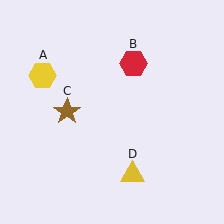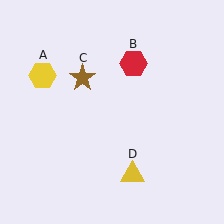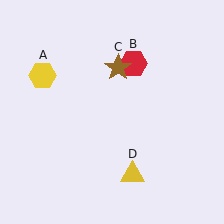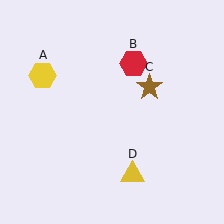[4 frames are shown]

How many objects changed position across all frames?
1 object changed position: brown star (object C).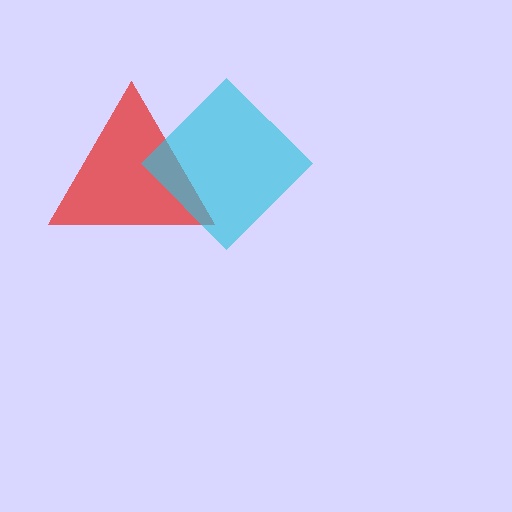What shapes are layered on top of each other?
The layered shapes are: a red triangle, a cyan diamond.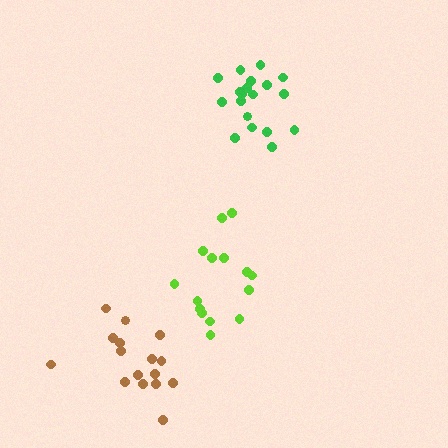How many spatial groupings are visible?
There are 3 spatial groupings.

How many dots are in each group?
Group 1: 16 dots, Group 2: 19 dots, Group 3: 15 dots (50 total).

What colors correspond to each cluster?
The clusters are colored: brown, green, lime.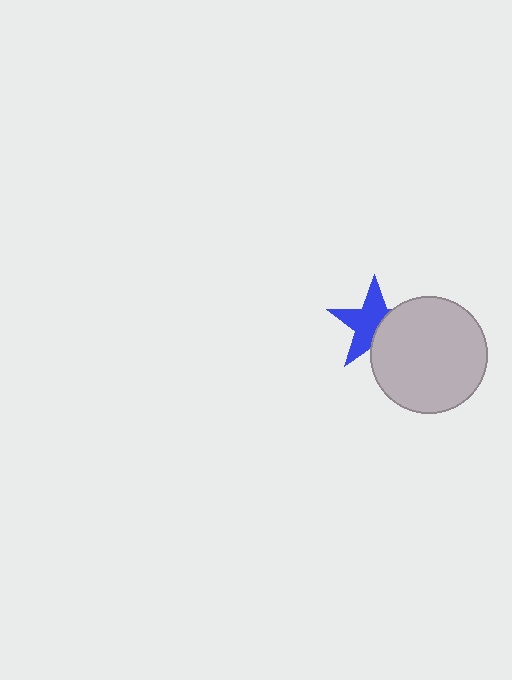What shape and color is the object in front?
The object in front is a light gray circle.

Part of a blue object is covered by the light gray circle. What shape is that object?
It is a star.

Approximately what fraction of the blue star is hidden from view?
Roughly 38% of the blue star is hidden behind the light gray circle.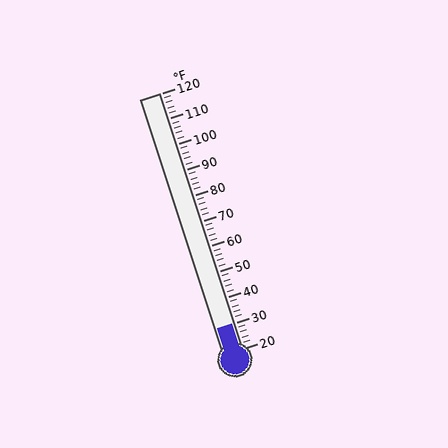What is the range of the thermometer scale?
The thermometer scale ranges from 20°F to 120°F.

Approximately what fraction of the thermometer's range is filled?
The thermometer is filled to approximately 10% of its range.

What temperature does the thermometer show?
The thermometer shows approximately 30°F.